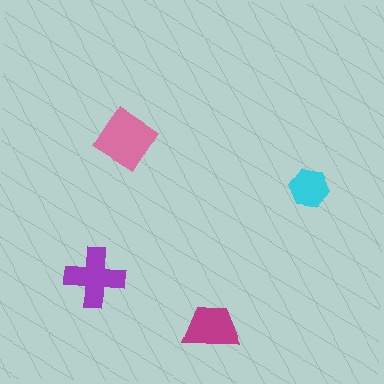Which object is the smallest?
The cyan hexagon.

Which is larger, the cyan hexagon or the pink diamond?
The pink diamond.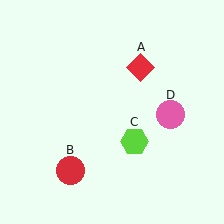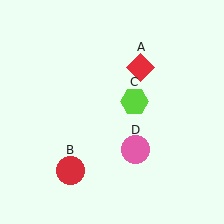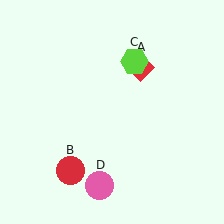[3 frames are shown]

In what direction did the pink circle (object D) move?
The pink circle (object D) moved down and to the left.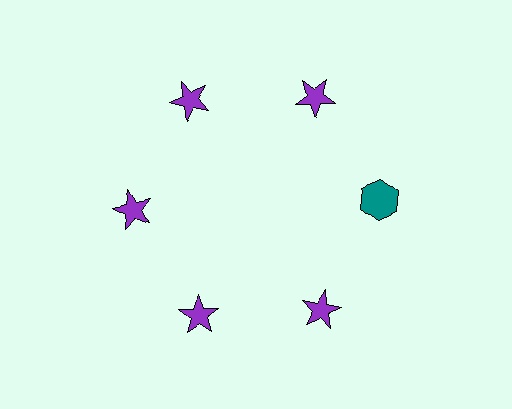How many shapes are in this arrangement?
There are 6 shapes arranged in a ring pattern.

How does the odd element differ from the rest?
It differs in both color (teal instead of purple) and shape (hexagon instead of star).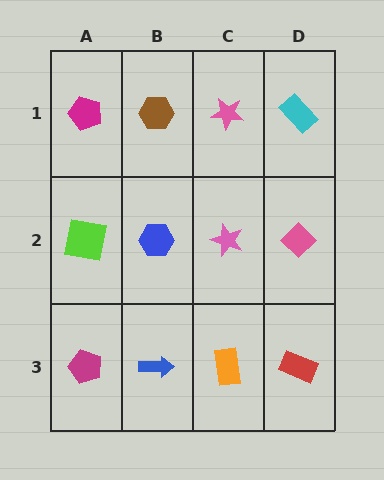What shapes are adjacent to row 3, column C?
A pink star (row 2, column C), a blue arrow (row 3, column B), a red rectangle (row 3, column D).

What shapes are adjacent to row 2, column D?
A cyan rectangle (row 1, column D), a red rectangle (row 3, column D), a pink star (row 2, column C).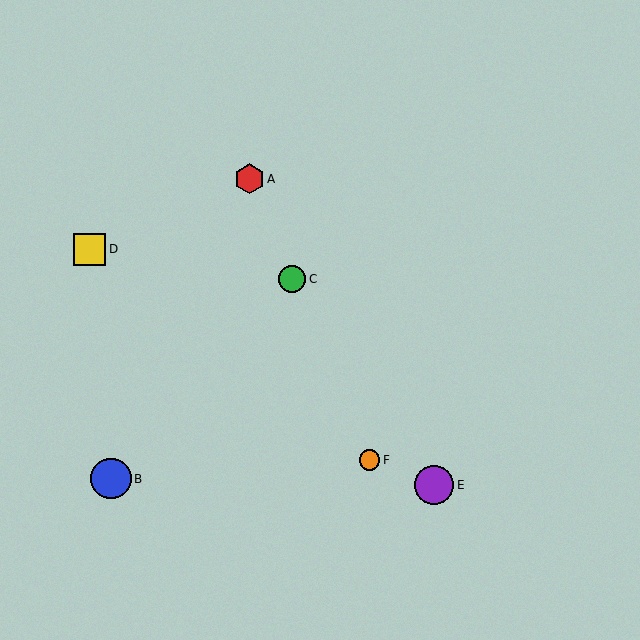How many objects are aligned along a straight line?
3 objects (A, C, F) are aligned along a straight line.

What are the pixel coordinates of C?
Object C is at (292, 279).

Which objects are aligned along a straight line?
Objects A, C, F are aligned along a straight line.